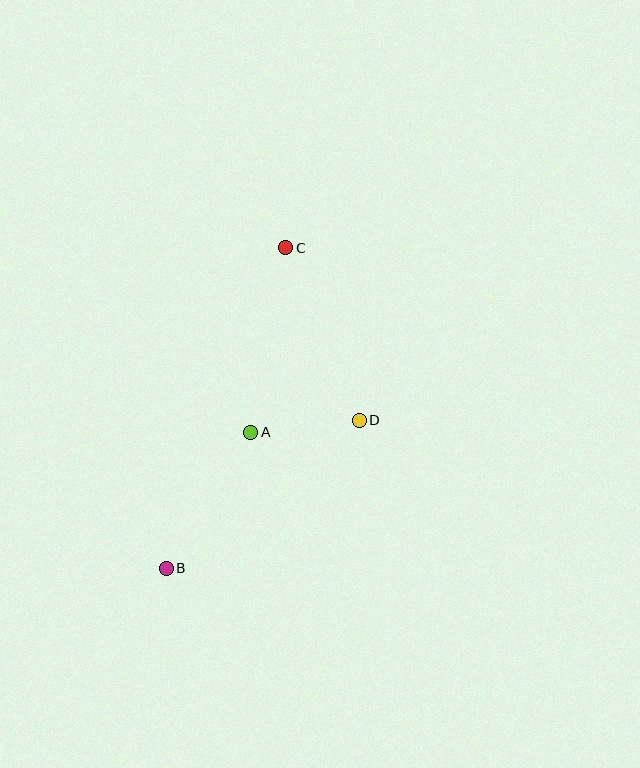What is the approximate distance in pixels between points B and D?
The distance between B and D is approximately 243 pixels.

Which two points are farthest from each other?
Points B and C are farthest from each other.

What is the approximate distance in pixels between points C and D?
The distance between C and D is approximately 188 pixels.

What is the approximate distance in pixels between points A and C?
The distance between A and C is approximately 188 pixels.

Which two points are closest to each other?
Points A and D are closest to each other.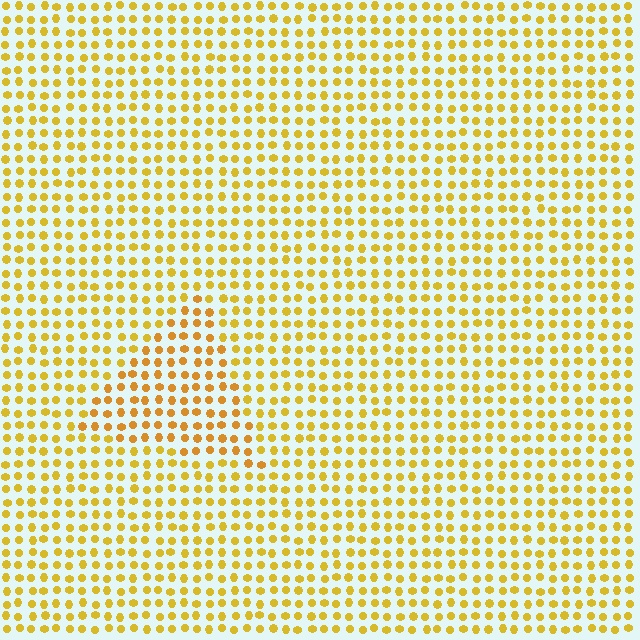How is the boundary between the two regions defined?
The boundary is defined purely by a slight shift in hue (about 15 degrees). Spacing, size, and orientation are identical on both sides.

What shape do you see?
I see a triangle.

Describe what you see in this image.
The image is filled with small yellow elements in a uniform arrangement. A triangle-shaped region is visible where the elements are tinted to a slightly different hue, forming a subtle color boundary.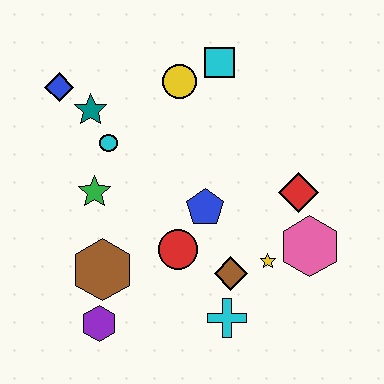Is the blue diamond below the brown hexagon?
No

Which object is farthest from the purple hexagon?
The cyan square is farthest from the purple hexagon.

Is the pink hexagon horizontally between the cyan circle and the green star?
No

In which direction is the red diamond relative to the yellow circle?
The red diamond is to the right of the yellow circle.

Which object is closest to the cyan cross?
The brown diamond is closest to the cyan cross.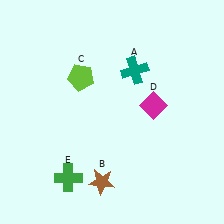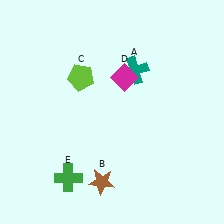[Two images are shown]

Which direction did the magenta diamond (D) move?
The magenta diamond (D) moved left.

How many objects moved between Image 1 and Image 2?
1 object moved between the two images.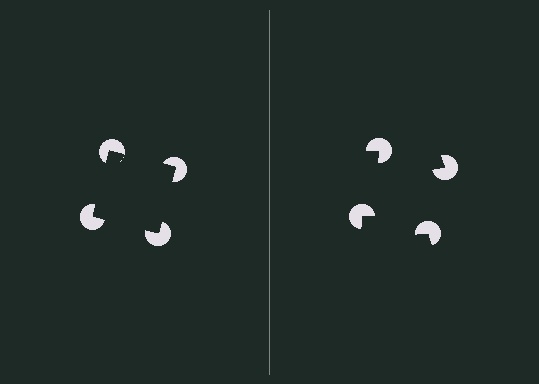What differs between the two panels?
The pac-man discs are positioned identically on both sides; only the wedge orientations differ. On the left they align to a square; on the right they are misaligned.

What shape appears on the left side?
An illusory square.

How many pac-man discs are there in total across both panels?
8 — 4 on each side.